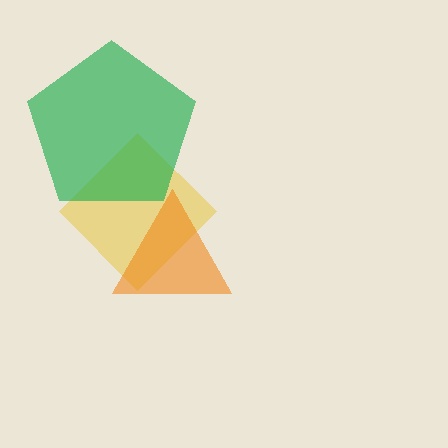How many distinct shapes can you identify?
There are 3 distinct shapes: a yellow diamond, an orange triangle, a green pentagon.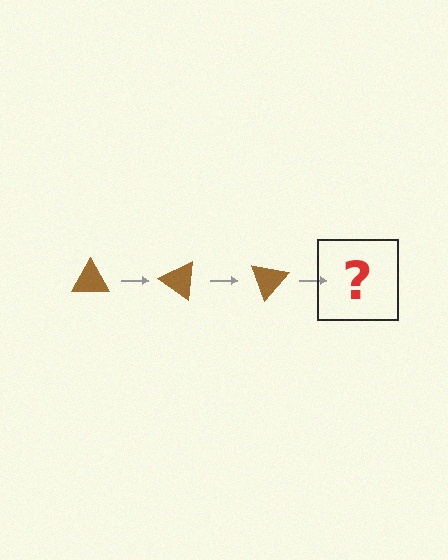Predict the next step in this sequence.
The next step is a brown triangle rotated 105 degrees.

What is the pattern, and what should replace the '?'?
The pattern is that the triangle rotates 35 degrees each step. The '?' should be a brown triangle rotated 105 degrees.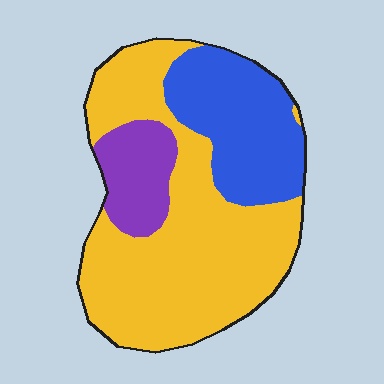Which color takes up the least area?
Purple, at roughly 15%.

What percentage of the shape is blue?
Blue covers roughly 25% of the shape.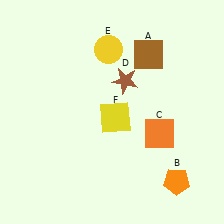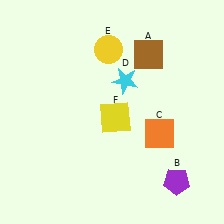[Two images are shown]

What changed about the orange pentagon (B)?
In Image 1, B is orange. In Image 2, it changed to purple.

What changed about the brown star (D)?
In Image 1, D is brown. In Image 2, it changed to cyan.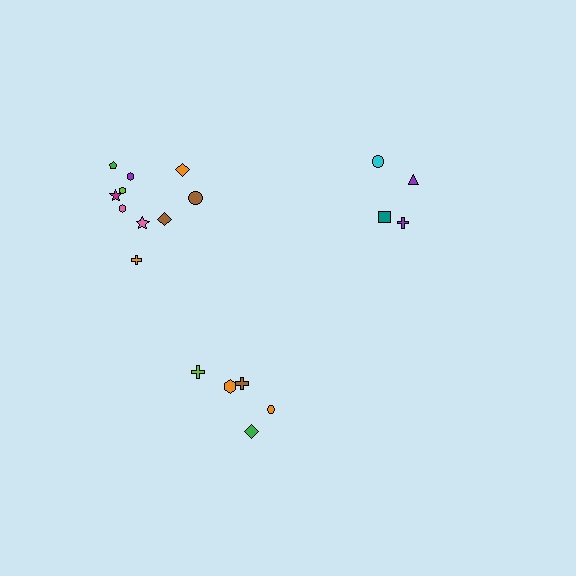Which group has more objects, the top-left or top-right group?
The top-left group.